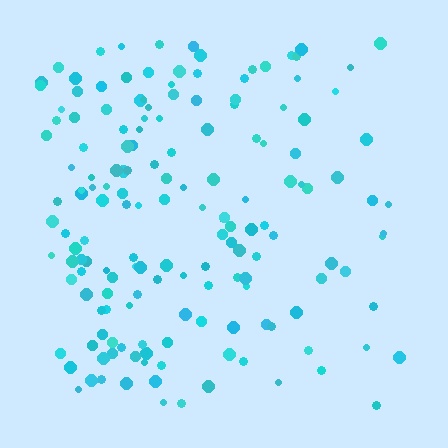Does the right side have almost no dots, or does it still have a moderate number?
Still a moderate number, just noticeably fewer than the left.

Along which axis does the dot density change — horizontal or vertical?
Horizontal.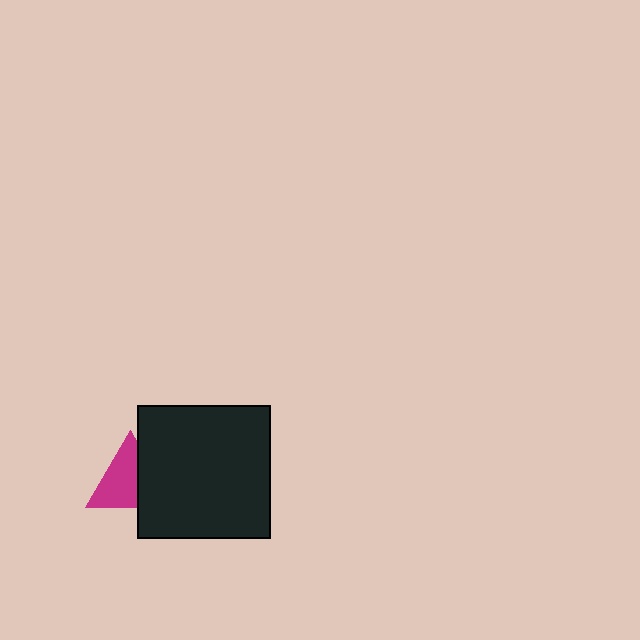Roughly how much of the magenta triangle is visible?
Most of it is visible (roughly 65%).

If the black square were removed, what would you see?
You would see the complete magenta triangle.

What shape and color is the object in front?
The object in front is a black square.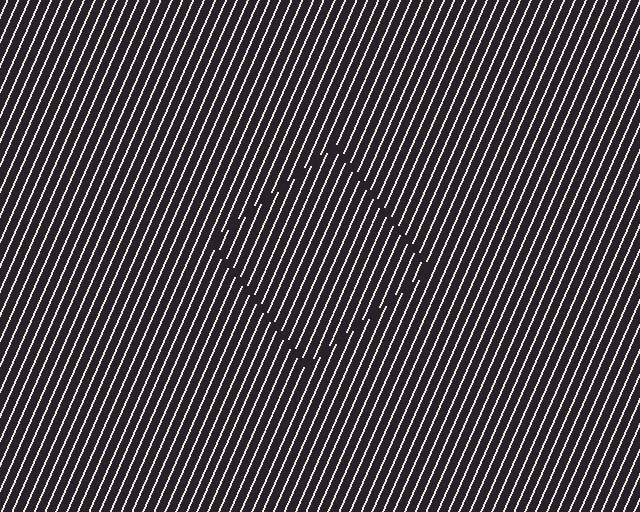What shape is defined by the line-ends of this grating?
An illusory square. The interior of the shape contains the same grating, shifted by half a period — the contour is defined by the phase discontinuity where line-ends from the inner and outer gratings abut.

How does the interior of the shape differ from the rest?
The interior of the shape contains the same grating, shifted by half a period — the contour is defined by the phase discontinuity where line-ends from the inner and outer gratings abut.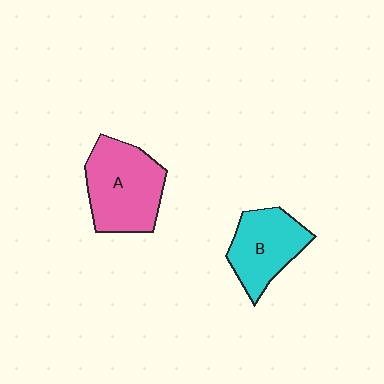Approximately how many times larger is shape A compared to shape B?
Approximately 1.3 times.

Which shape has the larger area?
Shape A (pink).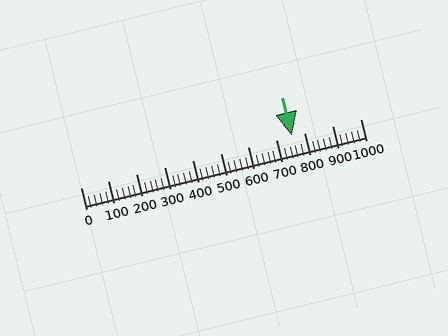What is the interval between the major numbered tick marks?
The major tick marks are spaced 100 units apart.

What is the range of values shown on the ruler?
The ruler shows values from 0 to 1000.